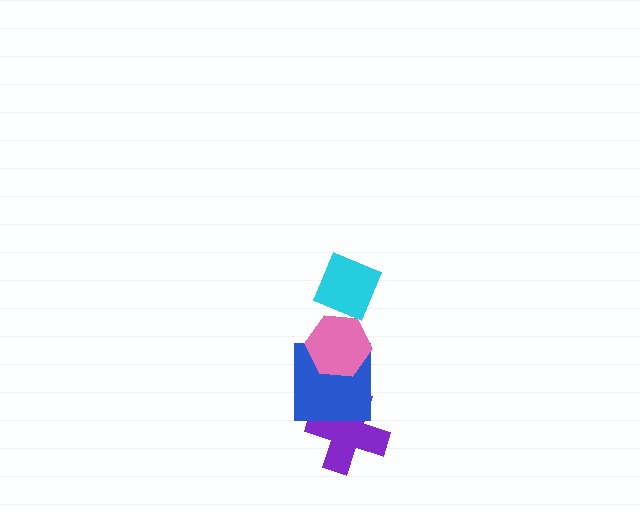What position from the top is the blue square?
The blue square is 3rd from the top.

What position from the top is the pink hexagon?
The pink hexagon is 2nd from the top.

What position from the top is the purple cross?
The purple cross is 4th from the top.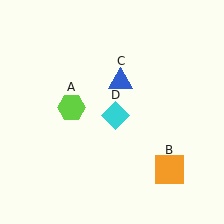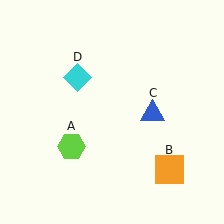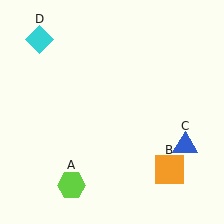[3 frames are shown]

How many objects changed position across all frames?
3 objects changed position: lime hexagon (object A), blue triangle (object C), cyan diamond (object D).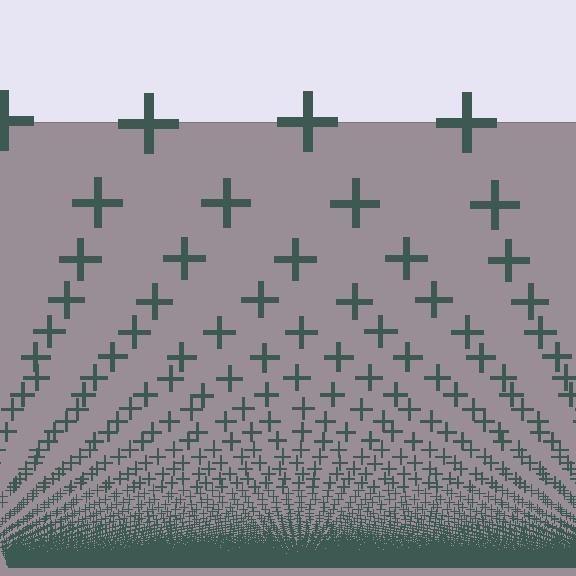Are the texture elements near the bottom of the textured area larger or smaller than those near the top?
Smaller. The gradient is inverted — elements near the bottom are smaller and denser.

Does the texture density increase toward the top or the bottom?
Density increases toward the bottom.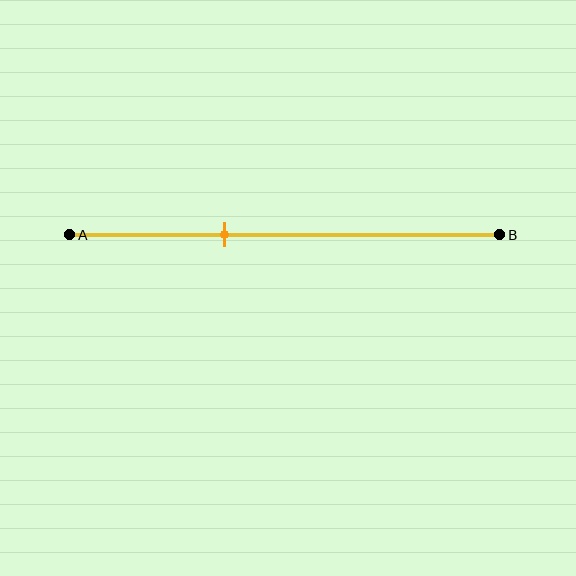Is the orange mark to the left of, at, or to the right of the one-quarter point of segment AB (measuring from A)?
The orange mark is to the right of the one-quarter point of segment AB.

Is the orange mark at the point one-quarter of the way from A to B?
No, the mark is at about 35% from A, not at the 25% one-quarter point.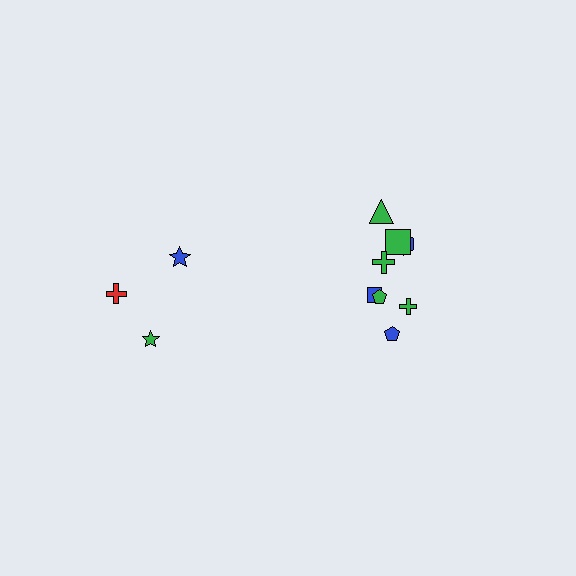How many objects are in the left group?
There are 3 objects.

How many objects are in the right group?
There are 8 objects.